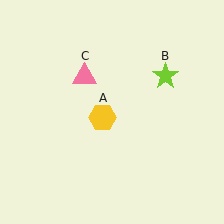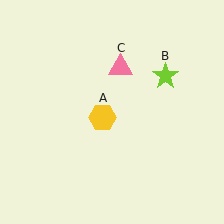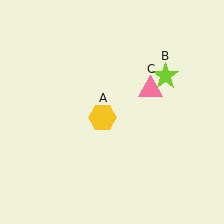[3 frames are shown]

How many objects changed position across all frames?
1 object changed position: pink triangle (object C).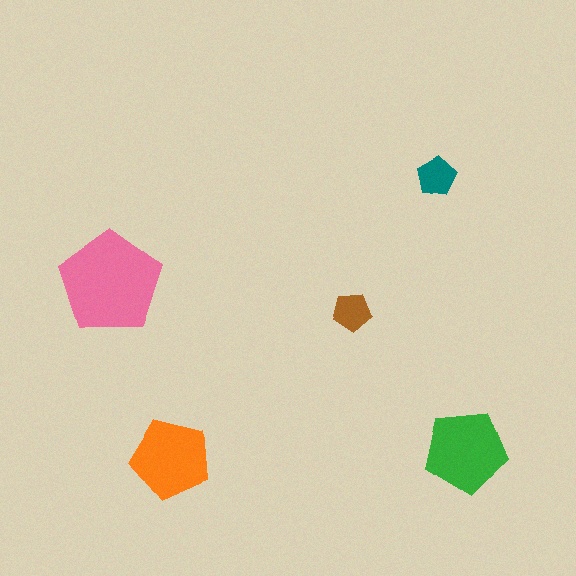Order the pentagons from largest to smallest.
the pink one, the green one, the orange one, the teal one, the brown one.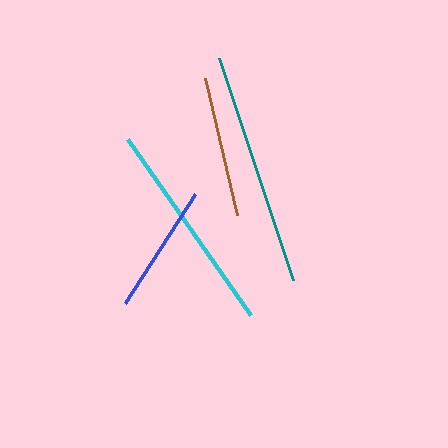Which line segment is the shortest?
The blue line is the shortest at approximately 130 pixels.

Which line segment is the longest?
The teal line is the longest at approximately 234 pixels.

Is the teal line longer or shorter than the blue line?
The teal line is longer than the blue line.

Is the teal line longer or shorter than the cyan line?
The teal line is longer than the cyan line.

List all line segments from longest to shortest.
From longest to shortest: teal, cyan, brown, blue.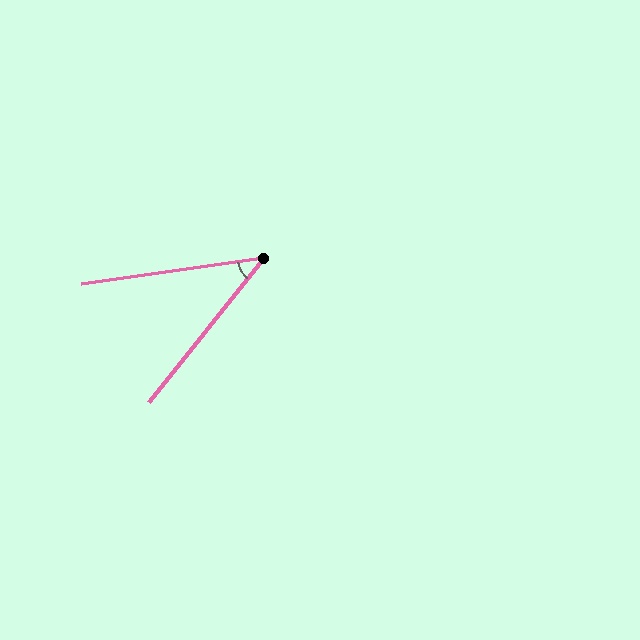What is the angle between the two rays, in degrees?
Approximately 43 degrees.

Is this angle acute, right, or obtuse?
It is acute.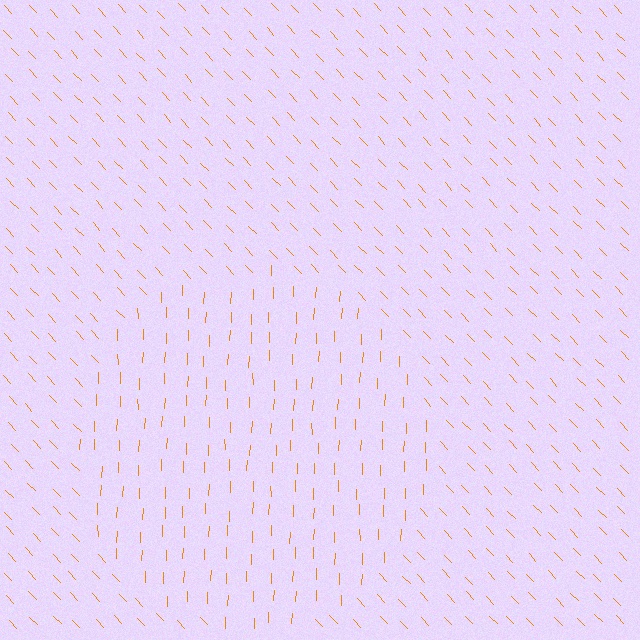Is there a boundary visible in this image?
Yes, there is a texture boundary formed by a change in line orientation.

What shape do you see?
I see a circle.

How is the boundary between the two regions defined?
The boundary is defined purely by a change in line orientation (approximately 45 degrees difference). All lines are the same color and thickness.